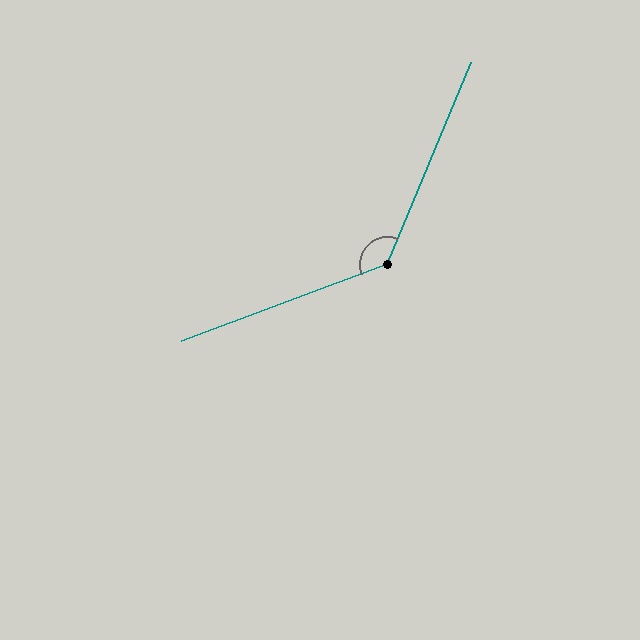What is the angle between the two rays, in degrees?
Approximately 133 degrees.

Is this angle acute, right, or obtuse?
It is obtuse.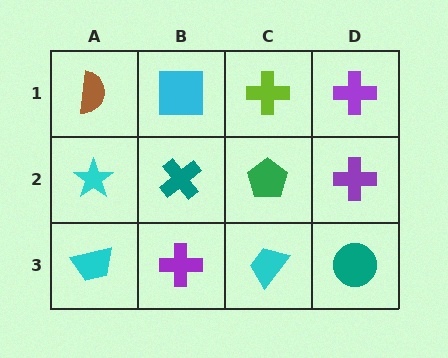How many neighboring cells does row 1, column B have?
3.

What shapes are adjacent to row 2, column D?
A purple cross (row 1, column D), a teal circle (row 3, column D), a green pentagon (row 2, column C).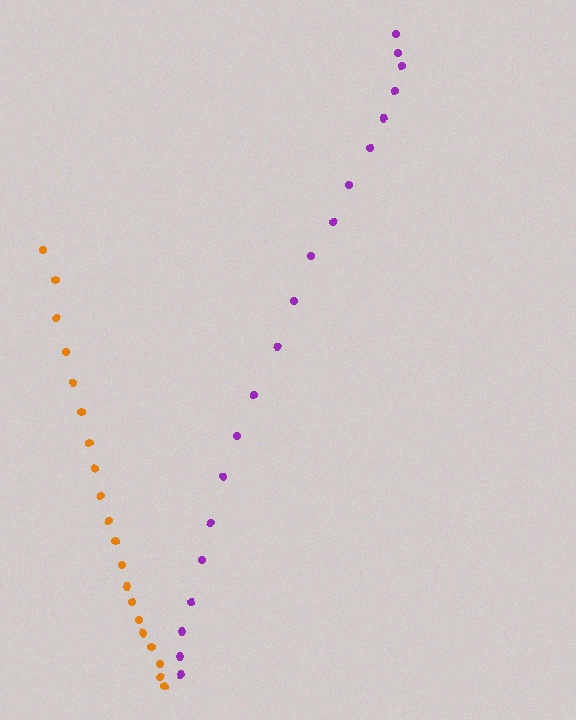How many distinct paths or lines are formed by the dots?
There are 2 distinct paths.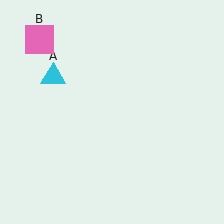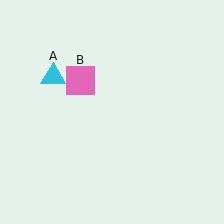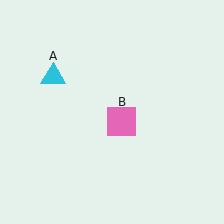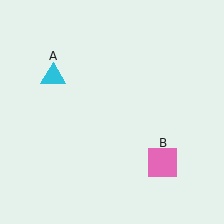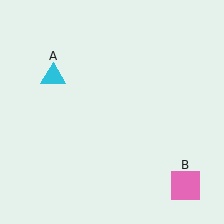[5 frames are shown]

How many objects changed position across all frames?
1 object changed position: pink square (object B).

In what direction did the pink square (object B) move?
The pink square (object B) moved down and to the right.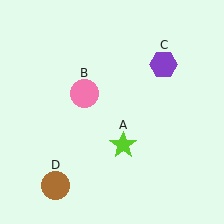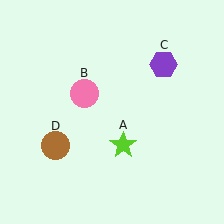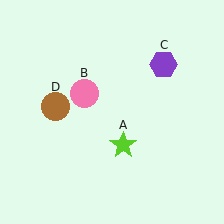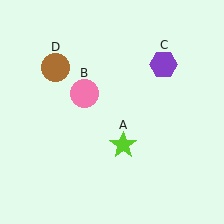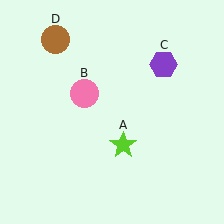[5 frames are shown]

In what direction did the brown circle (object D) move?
The brown circle (object D) moved up.